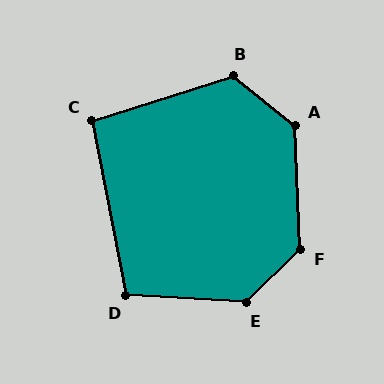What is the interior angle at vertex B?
Approximately 124 degrees (obtuse).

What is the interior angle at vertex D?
Approximately 104 degrees (obtuse).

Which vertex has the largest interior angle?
E, at approximately 133 degrees.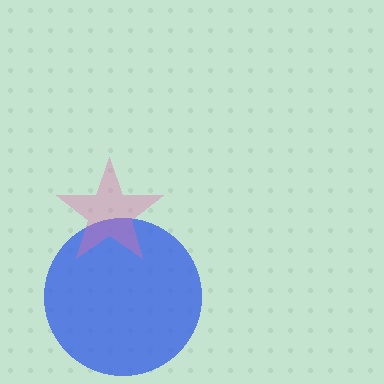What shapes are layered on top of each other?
The layered shapes are: a blue circle, a pink star.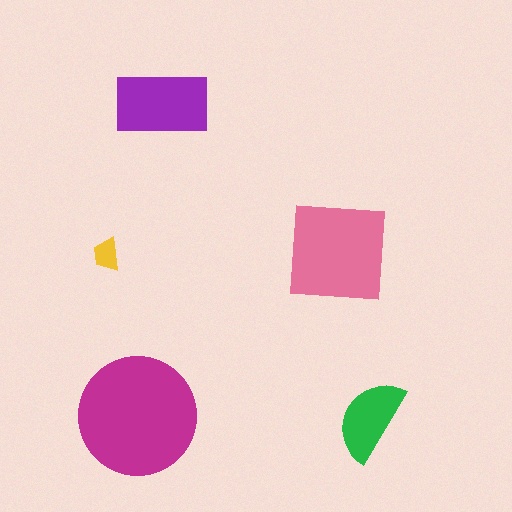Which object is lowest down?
The green semicircle is bottommost.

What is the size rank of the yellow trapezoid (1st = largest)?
5th.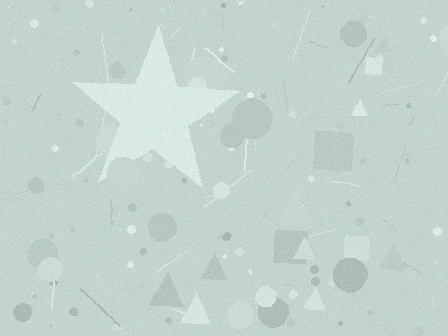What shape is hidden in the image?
A star is hidden in the image.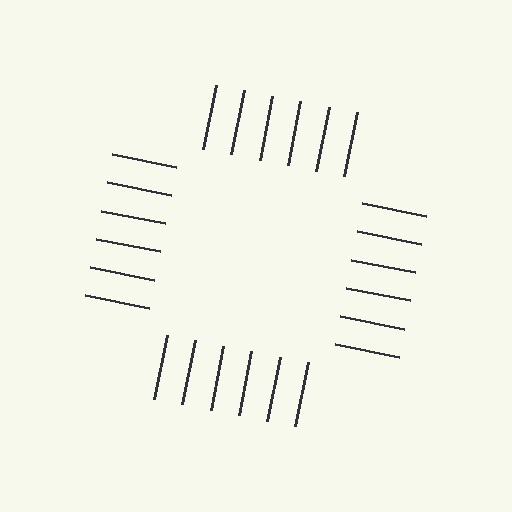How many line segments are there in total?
24 — 6 along each of the 4 edges.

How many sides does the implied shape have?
4 sides — the line-ends trace a square.